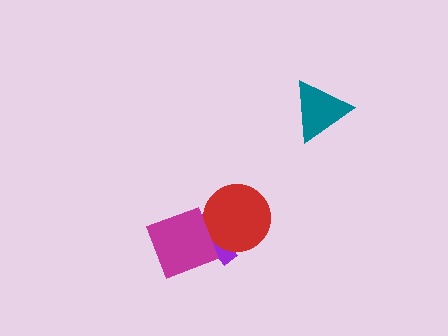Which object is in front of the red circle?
The magenta diamond is in front of the red circle.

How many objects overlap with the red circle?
2 objects overlap with the red circle.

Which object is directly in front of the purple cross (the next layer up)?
The red circle is directly in front of the purple cross.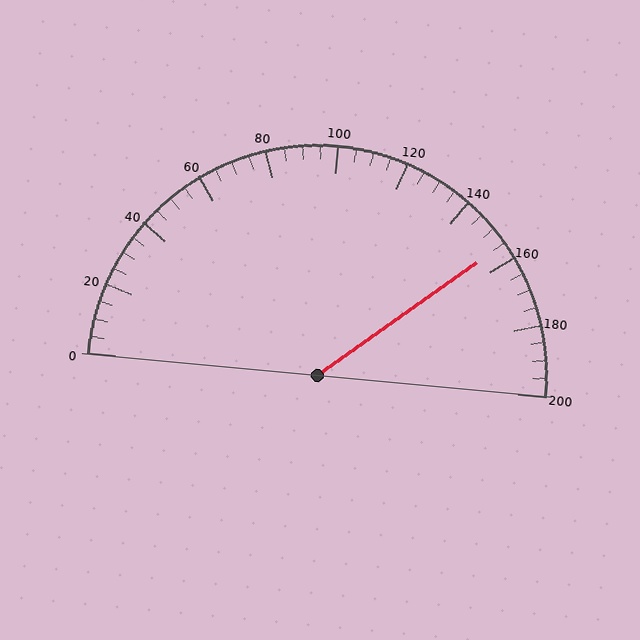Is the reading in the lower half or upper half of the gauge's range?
The reading is in the upper half of the range (0 to 200).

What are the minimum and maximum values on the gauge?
The gauge ranges from 0 to 200.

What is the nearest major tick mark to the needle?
The nearest major tick mark is 160.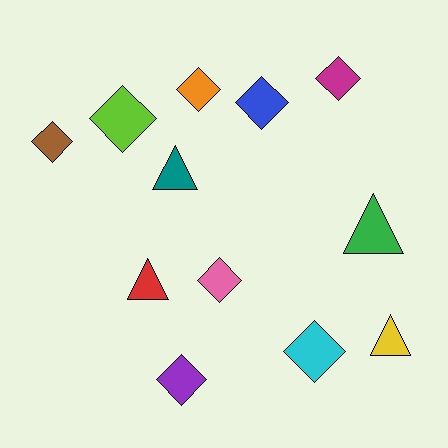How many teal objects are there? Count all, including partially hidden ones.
There is 1 teal object.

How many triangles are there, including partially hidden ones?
There are 4 triangles.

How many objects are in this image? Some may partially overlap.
There are 12 objects.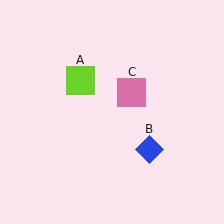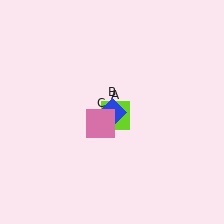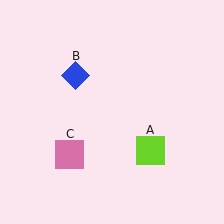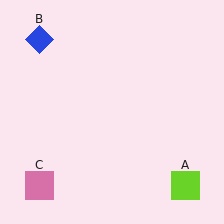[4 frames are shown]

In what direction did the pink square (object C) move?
The pink square (object C) moved down and to the left.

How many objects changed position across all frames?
3 objects changed position: lime square (object A), blue diamond (object B), pink square (object C).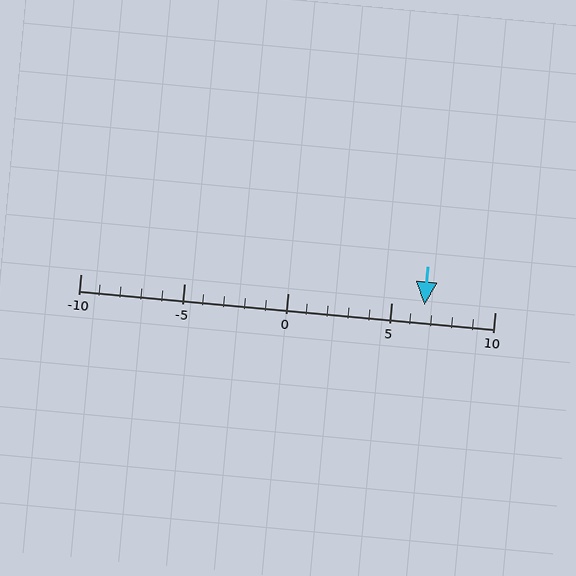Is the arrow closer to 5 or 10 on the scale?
The arrow is closer to 5.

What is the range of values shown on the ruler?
The ruler shows values from -10 to 10.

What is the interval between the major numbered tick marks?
The major tick marks are spaced 5 units apart.